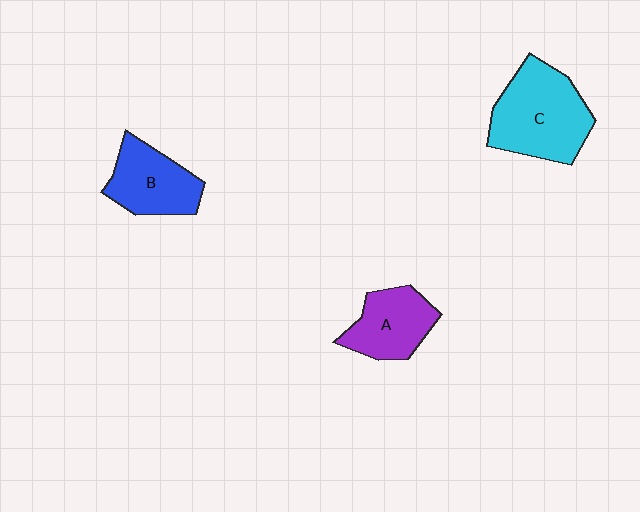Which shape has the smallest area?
Shape A (purple).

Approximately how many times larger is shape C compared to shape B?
Approximately 1.5 times.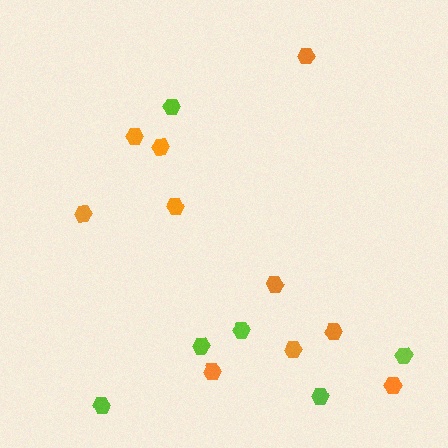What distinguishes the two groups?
There are 2 groups: one group of orange hexagons (10) and one group of lime hexagons (6).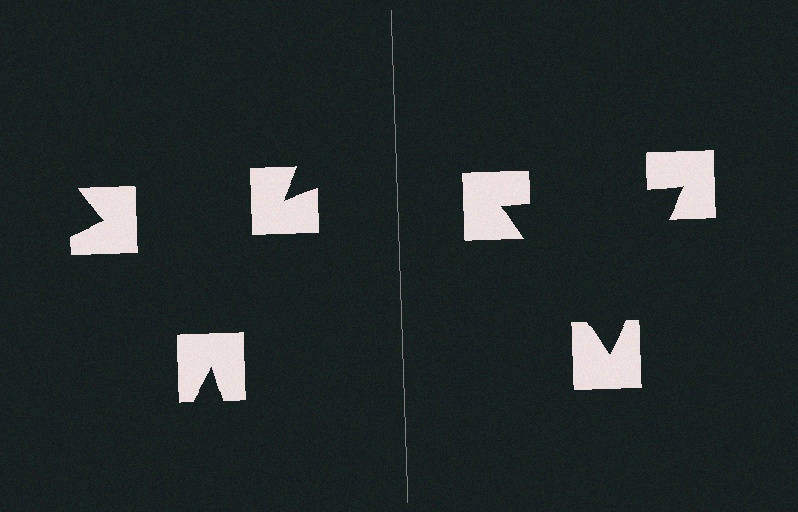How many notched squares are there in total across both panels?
6 — 3 on each side.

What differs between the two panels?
The notched squares are positioned identically on both sides; only the wedge orientations differ. On the right they align to a triangle; on the left they are misaligned.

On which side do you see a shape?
An illusory triangle appears on the right side. On the left side the wedge cuts are rotated, so no coherent shape forms.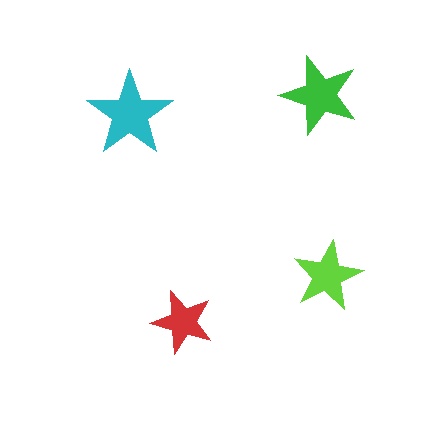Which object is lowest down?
The red star is bottommost.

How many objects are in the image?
There are 4 objects in the image.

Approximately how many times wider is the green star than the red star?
About 1.5 times wider.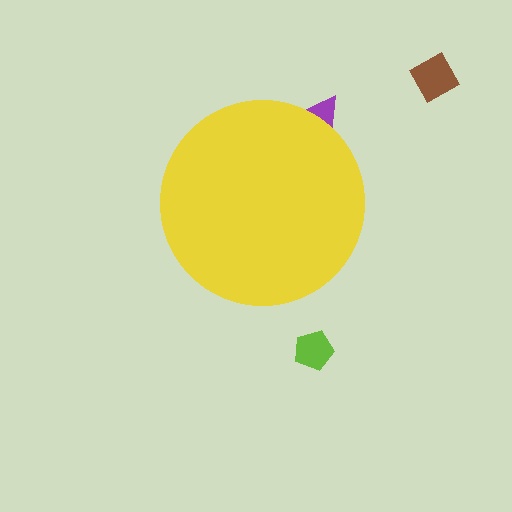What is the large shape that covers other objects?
A yellow circle.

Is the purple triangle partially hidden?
Yes, the purple triangle is partially hidden behind the yellow circle.